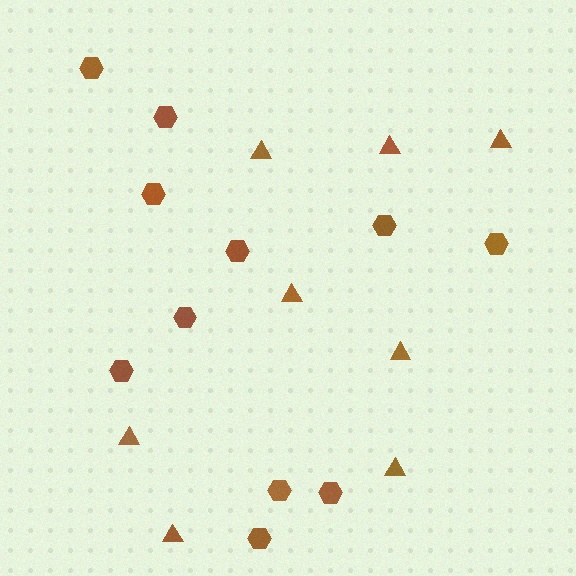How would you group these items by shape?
There are 2 groups: one group of hexagons (11) and one group of triangles (8).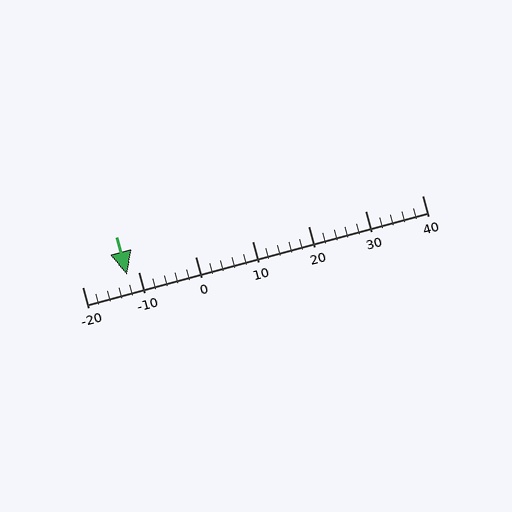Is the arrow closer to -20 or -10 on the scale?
The arrow is closer to -10.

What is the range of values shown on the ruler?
The ruler shows values from -20 to 40.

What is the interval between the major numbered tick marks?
The major tick marks are spaced 10 units apart.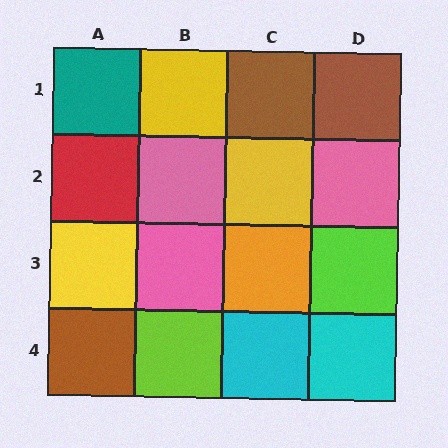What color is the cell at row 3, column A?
Yellow.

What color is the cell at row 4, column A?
Brown.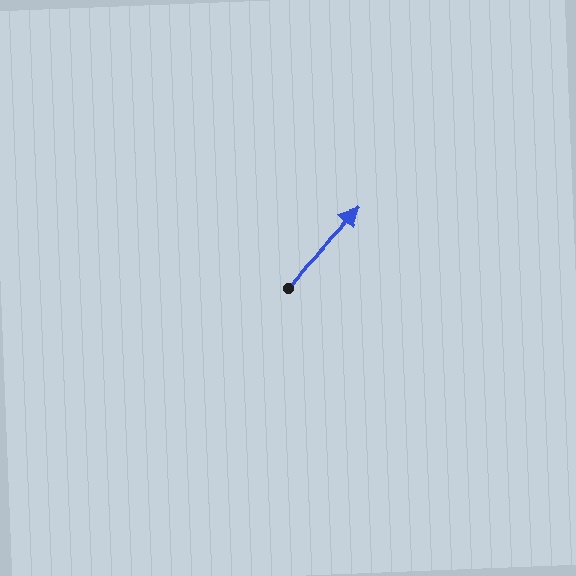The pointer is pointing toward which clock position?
Roughly 1 o'clock.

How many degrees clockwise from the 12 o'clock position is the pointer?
Approximately 43 degrees.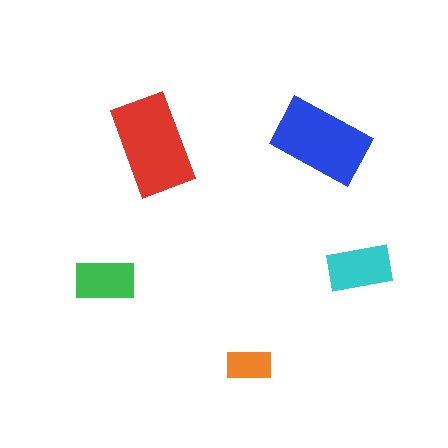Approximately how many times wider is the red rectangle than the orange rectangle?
About 2 times wider.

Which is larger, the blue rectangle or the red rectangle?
The red one.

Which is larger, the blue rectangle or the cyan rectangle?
The blue one.